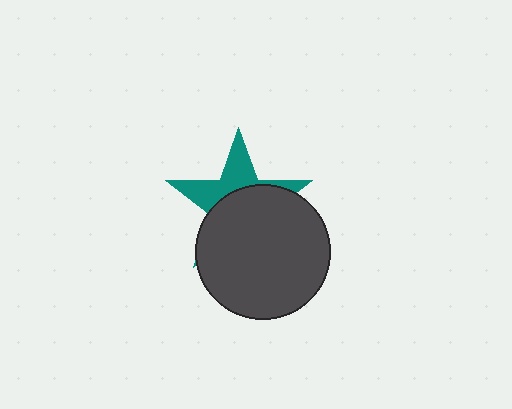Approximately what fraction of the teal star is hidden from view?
Roughly 61% of the teal star is hidden behind the dark gray circle.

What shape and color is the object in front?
The object in front is a dark gray circle.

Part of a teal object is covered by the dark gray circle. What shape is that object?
It is a star.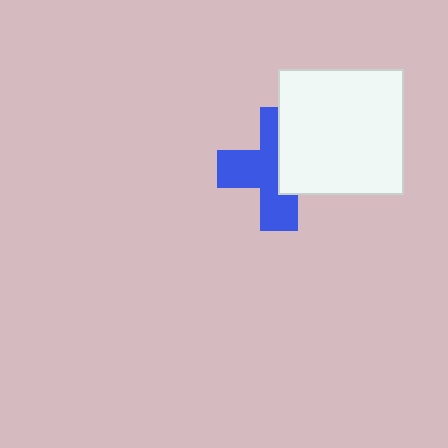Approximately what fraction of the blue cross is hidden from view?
Roughly 43% of the blue cross is hidden behind the white square.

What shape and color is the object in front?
The object in front is a white square.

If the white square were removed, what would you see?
You would see the complete blue cross.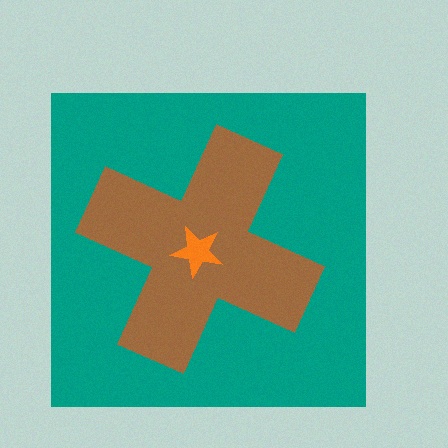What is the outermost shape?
The teal square.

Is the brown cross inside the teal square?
Yes.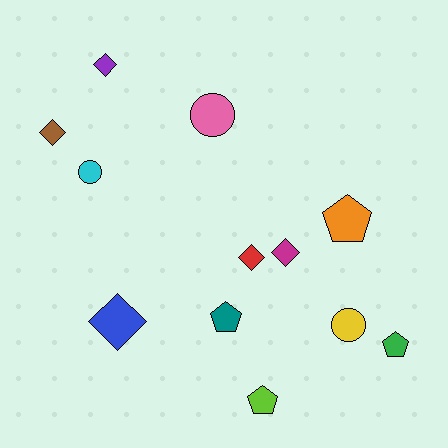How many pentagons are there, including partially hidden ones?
There are 4 pentagons.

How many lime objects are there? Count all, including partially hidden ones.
There is 1 lime object.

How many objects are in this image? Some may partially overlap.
There are 12 objects.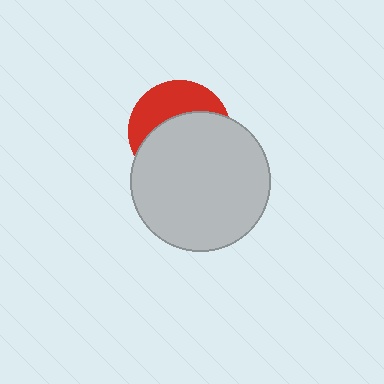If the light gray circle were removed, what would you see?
You would see the complete red circle.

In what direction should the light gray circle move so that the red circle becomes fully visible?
The light gray circle should move down. That is the shortest direction to clear the overlap and leave the red circle fully visible.